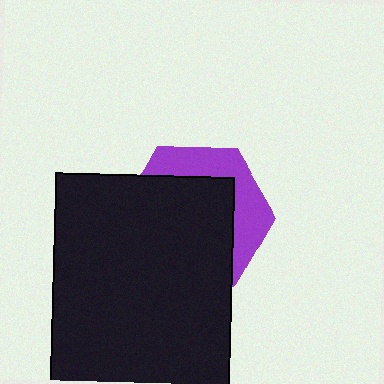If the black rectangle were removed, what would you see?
You would see the complete purple hexagon.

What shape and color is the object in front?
The object in front is a black rectangle.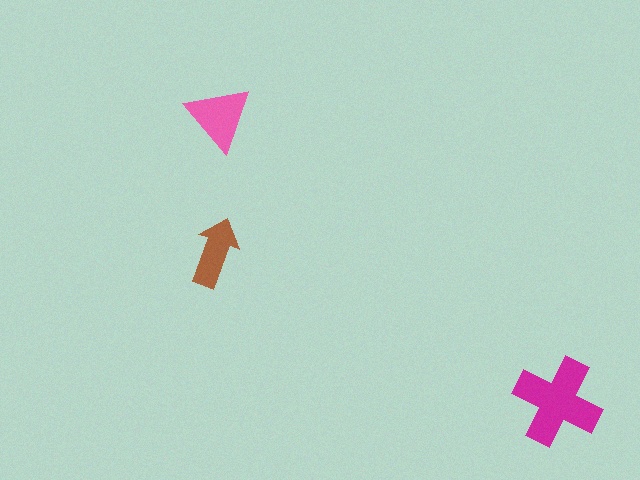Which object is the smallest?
The brown arrow.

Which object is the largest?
The magenta cross.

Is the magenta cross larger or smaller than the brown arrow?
Larger.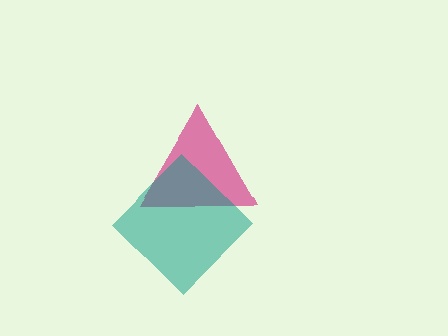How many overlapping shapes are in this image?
There are 2 overlapping shapes in the image.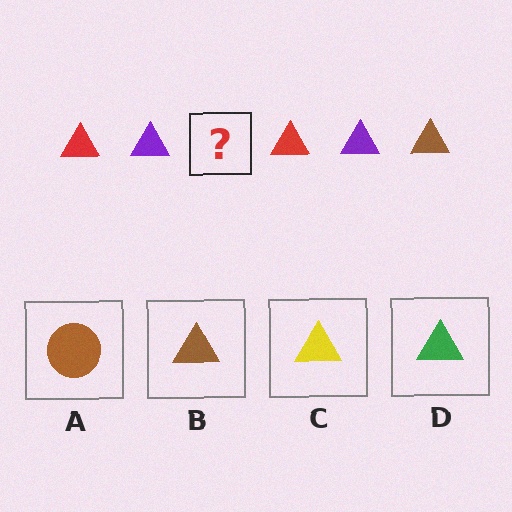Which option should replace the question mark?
Option B.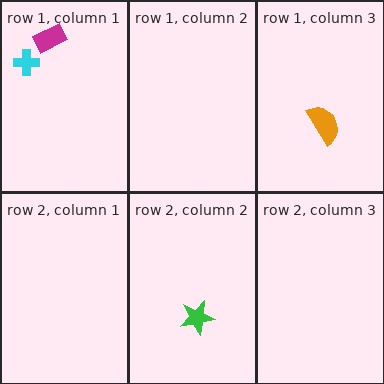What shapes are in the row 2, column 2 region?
The green star.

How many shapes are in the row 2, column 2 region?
1.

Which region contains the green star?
The row 2, column 2 region.